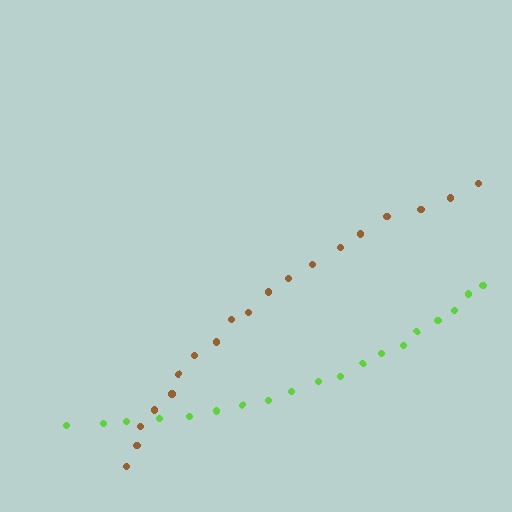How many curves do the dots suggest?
There are 2 distinct paths.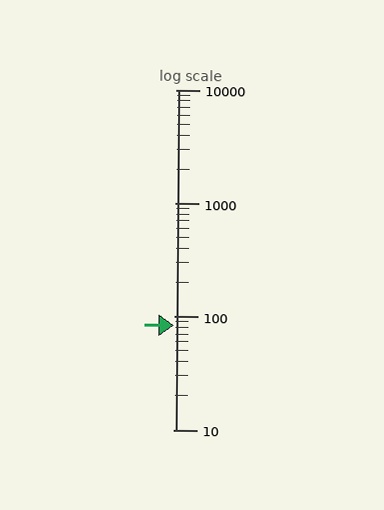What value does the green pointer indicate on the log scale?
The pointer indicates approximately 83.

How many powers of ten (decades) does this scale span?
The scale spans 3 decades, from 10 to 10000.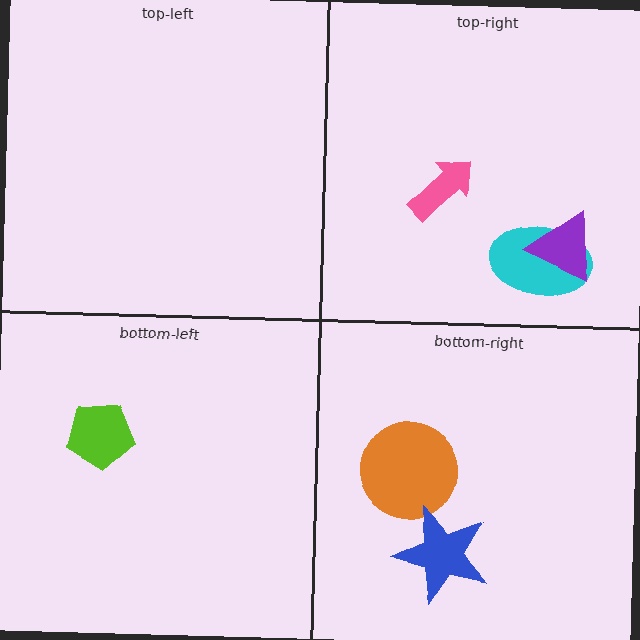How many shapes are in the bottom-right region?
2.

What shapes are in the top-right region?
The cyan ellipse, the pink arrow, the purple triangle.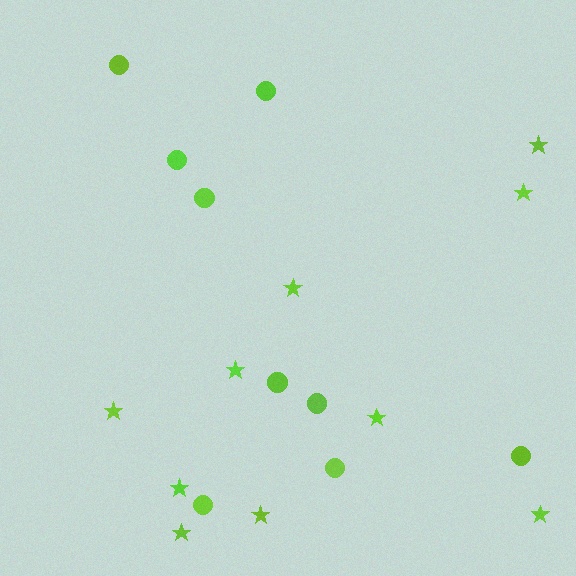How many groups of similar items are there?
There are 2 groups: one group of circles (9) and one group of stars (10).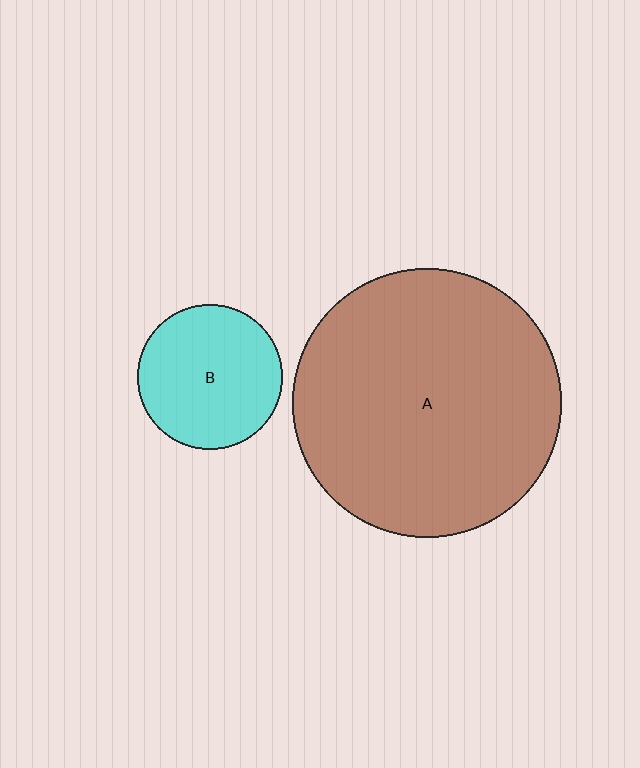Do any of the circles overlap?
No, none of the circles overlap.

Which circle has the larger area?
Circle A (brown).